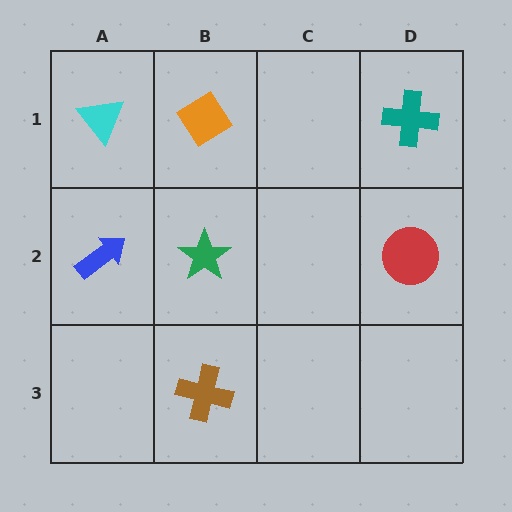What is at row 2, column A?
A blue arrow.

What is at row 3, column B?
A brown cross.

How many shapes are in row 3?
1 shape.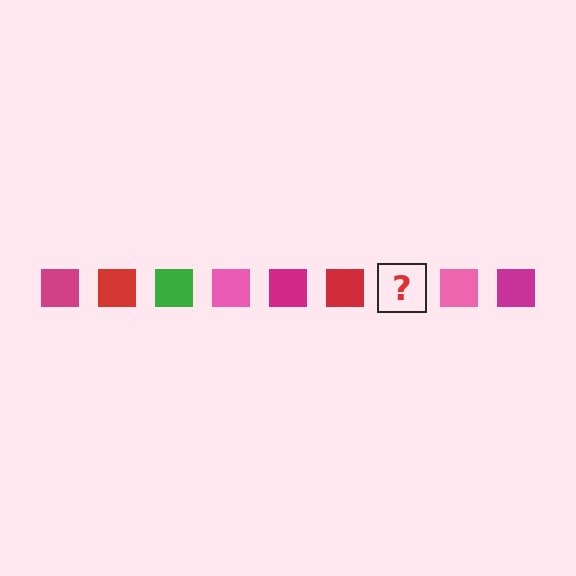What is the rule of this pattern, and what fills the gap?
The rule is that the pattern cycles through magenta, red, green, pink squares. The gap should be filled with a green square.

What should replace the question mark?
The question mark should be replaced with a green square.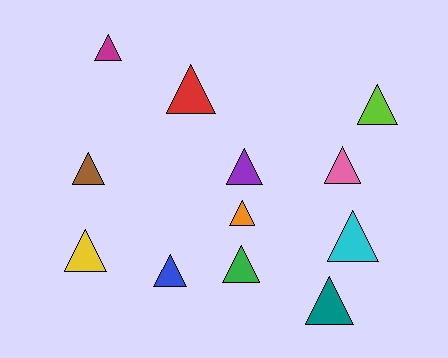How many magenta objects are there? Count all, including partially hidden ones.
There is 1 magenta object.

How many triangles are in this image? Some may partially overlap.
There are 12 triangles.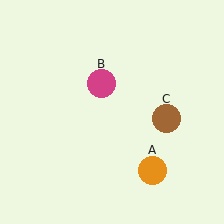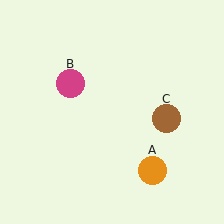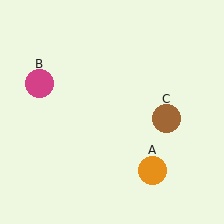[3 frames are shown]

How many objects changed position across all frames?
1 object changed position: magenta circle (object B).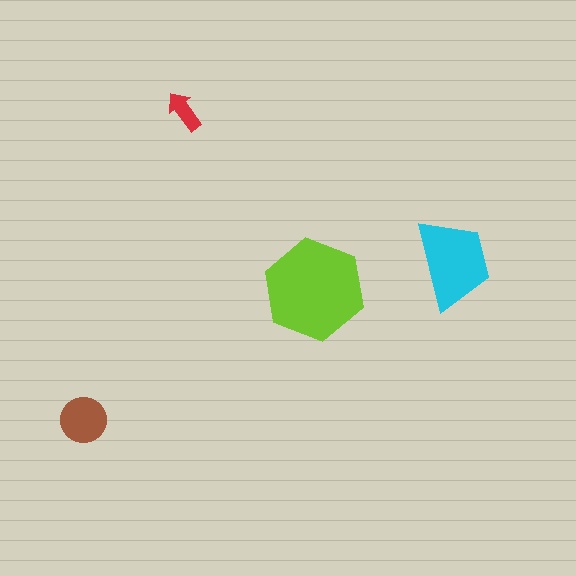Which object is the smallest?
The red arrow.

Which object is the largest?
The lime hexagon.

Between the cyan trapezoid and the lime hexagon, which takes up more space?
The lime hexagon.